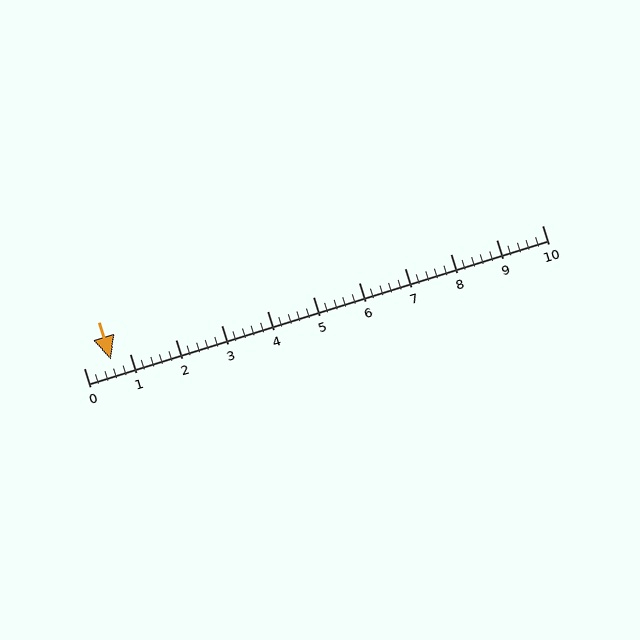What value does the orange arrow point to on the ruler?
The orange arrow points to approximately 0.6.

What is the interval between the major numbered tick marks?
The major tick marks are spaced 1 units apart.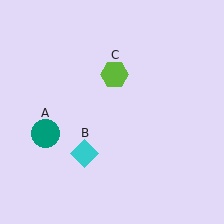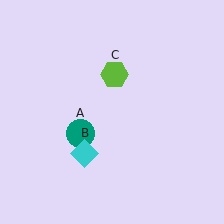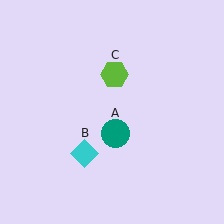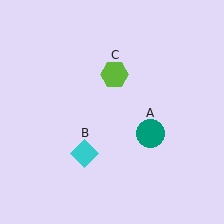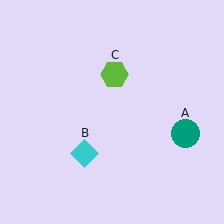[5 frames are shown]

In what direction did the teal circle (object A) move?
The teal circle (object A) moved right.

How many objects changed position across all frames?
1 object changed position: teal circle (object A).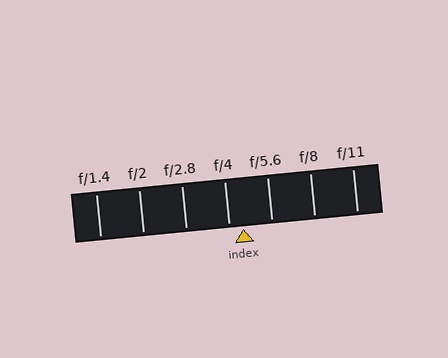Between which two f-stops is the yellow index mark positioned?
The index mark is between f/4 and f/5.6.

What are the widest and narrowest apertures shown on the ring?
The widest aperture shown is f/1.4 and the narrowest is f/11.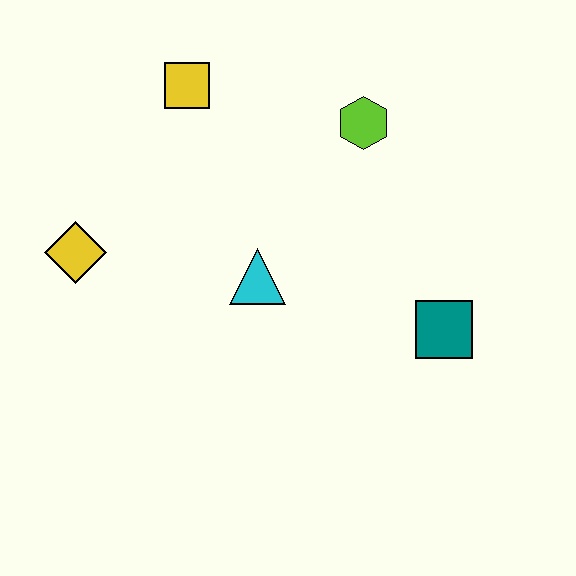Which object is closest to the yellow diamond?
The cyan triangle is closest to the yellow diamond.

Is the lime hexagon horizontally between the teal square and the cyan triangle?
Yes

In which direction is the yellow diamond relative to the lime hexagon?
The yellow diamond is to the left of the lime hexagon.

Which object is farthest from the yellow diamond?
The teal square is farthest from the yellow diamond.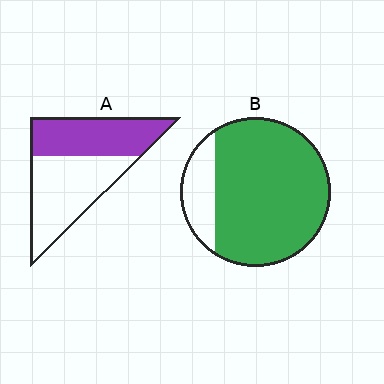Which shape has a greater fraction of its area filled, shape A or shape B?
Shape B.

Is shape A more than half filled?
No.